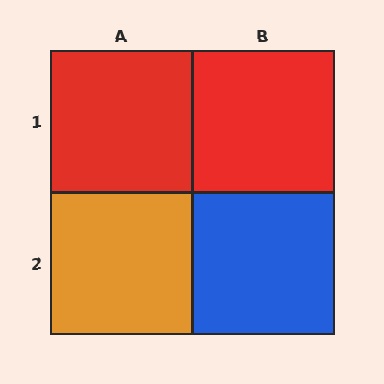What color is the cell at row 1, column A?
Red.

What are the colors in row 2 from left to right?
Orange, blue.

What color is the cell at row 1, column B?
Red.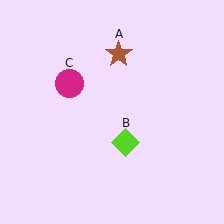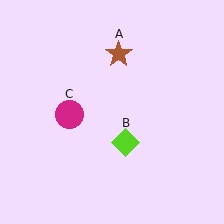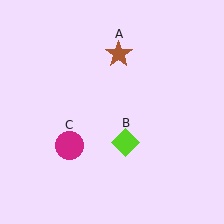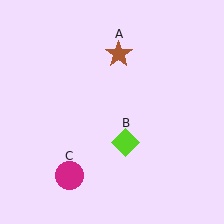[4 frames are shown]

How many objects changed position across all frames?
1 object changed position: magenta circle (object C).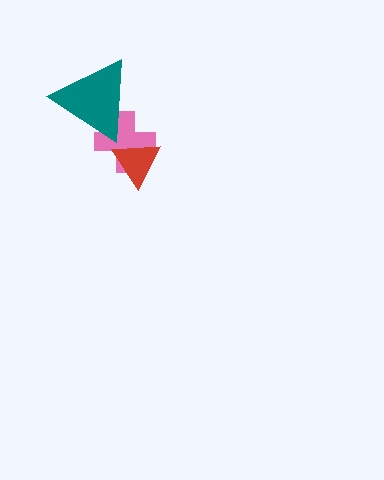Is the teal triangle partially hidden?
No, no other shape covers it.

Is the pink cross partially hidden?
Yes, it is partially covered by another shape.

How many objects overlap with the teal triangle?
1 object overlaps with the teal triangle.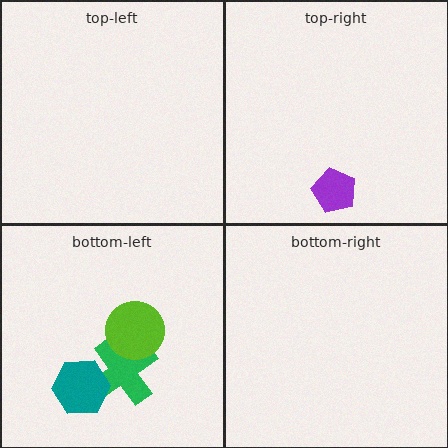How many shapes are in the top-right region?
1.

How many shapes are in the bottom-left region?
3.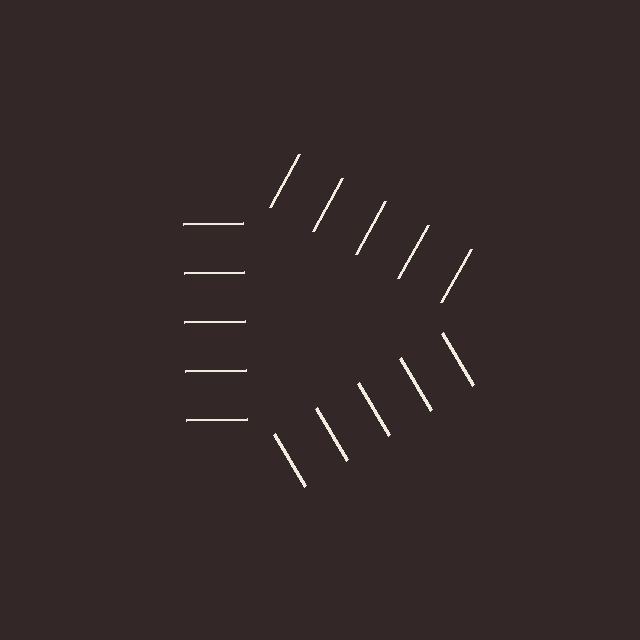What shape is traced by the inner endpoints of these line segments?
An illusory triangle — the line segments terminate on its edges but no continuous stroke is drawn.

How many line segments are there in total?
15 — 5 along each of the 3 edges.